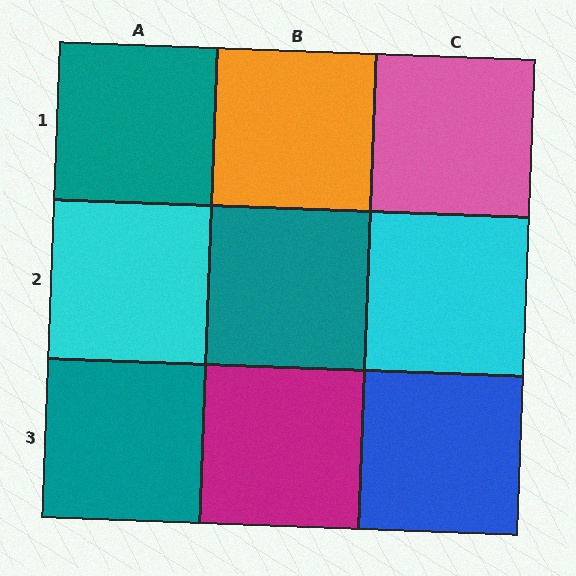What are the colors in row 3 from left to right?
Teal, magenta, blue.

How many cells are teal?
3 cells are teal.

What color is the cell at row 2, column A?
Cyan.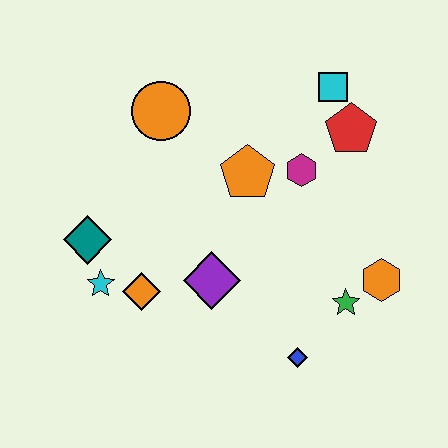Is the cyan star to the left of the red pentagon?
Yes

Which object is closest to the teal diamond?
The cyan star is closest to the teal diamond.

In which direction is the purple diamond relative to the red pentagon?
The purple diamond is below the red pentagon.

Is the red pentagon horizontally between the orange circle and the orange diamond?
No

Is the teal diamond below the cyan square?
Yes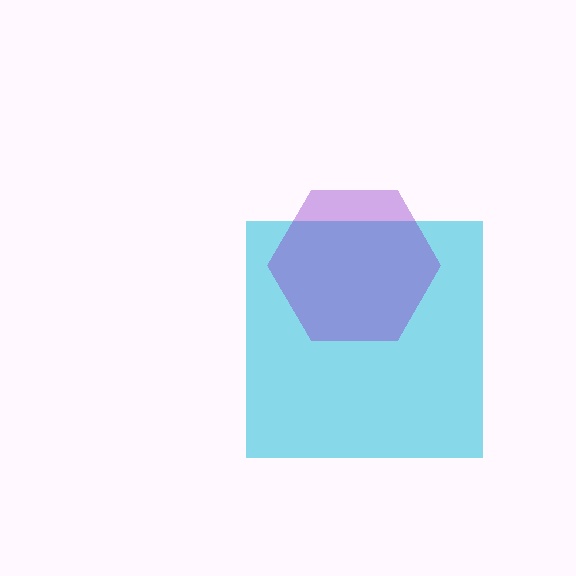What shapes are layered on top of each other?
The layered shapes are: a cyan square, a purple hexagon.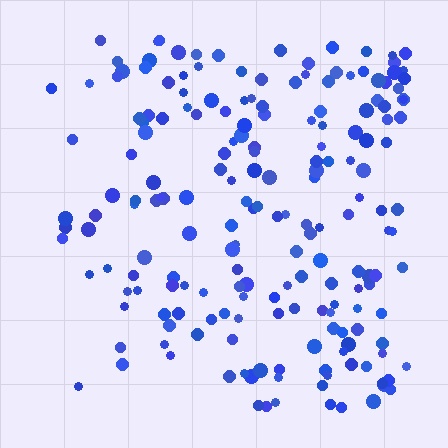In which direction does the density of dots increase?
From left to right, with the right side densest.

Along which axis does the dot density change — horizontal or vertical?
Horizontal.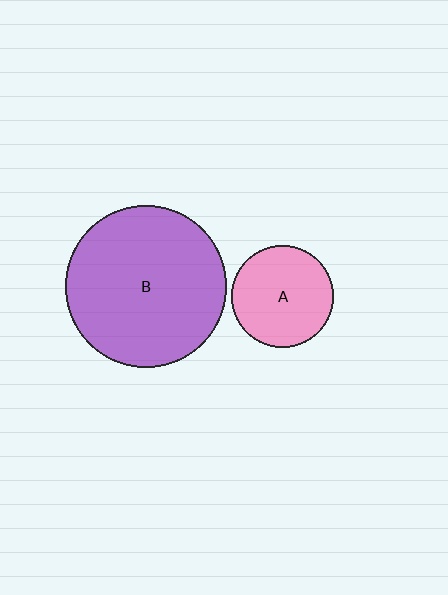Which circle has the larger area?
Circle B (purple).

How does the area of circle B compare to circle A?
Approximately 2.5 times.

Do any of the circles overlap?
No, none of the circles overlap.